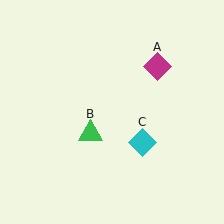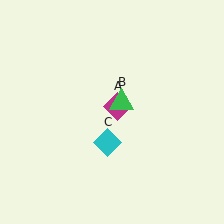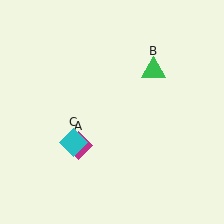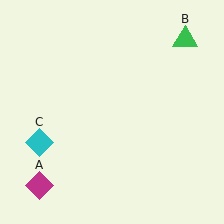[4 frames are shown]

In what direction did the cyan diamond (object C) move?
The cyan diamond (object C) moved left.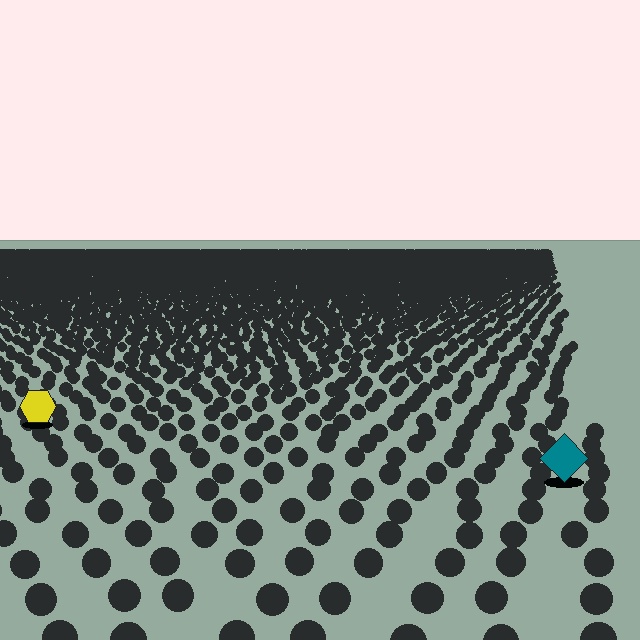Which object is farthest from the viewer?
The yellow hexagon is farthest from the viewer. It appears smaller and the ground texture around it is denser.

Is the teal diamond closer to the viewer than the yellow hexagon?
Yes. The teal diamond is closer — you can tell from the texture gradient: the ground texture is coarser near it.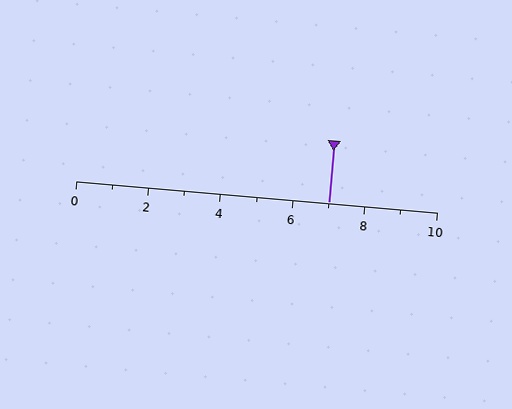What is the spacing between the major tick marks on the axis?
The major ticks are spaced 2 apart.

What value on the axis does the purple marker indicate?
The marker indicates approximately 7.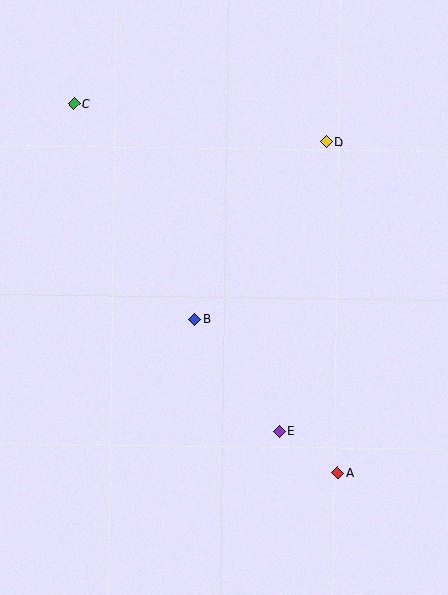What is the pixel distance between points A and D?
The distance between A and D is 331 pixels.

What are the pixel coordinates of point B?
Point B is at (194, 319).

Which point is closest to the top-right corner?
Point D is closest to the top-right corner.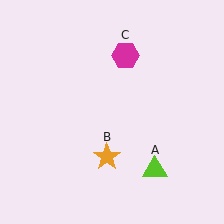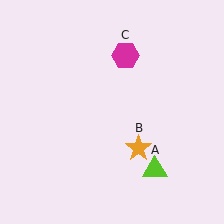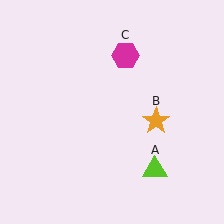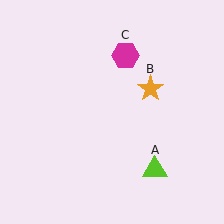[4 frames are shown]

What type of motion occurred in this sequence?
The orange star (object B) rotated counterclockwise around the center of the scene.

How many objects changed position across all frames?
1 object changed position: orange star (object B).